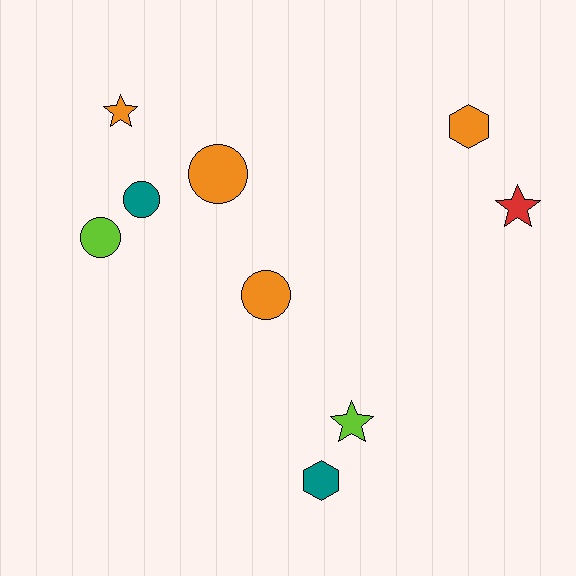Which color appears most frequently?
Orange, with 4 objects.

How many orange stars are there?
There is 1 orange star.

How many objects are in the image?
There are 9 objects.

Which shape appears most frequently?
Circle, with 4 objects.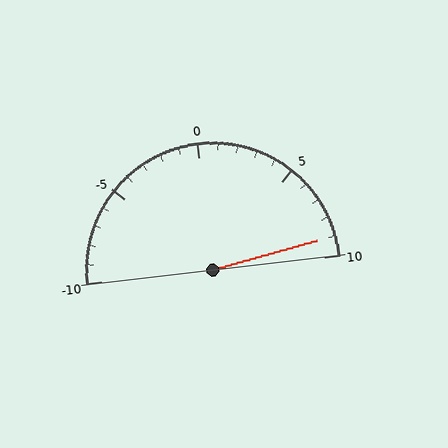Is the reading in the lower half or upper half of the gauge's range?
The reading is in the upper half of the range (-10 to 10).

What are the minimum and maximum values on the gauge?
The gauge ranges from -10 to 10.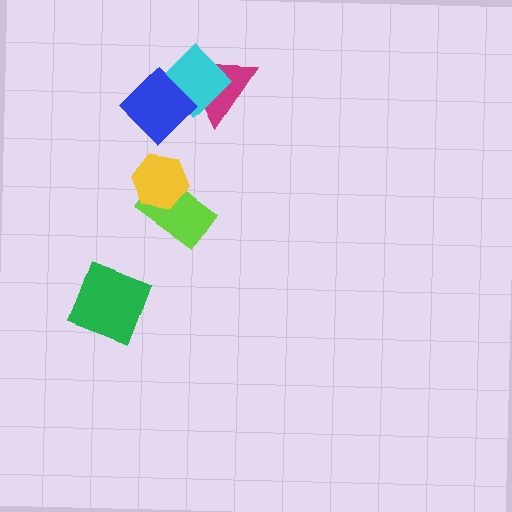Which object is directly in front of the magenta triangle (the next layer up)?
The cyan diamond is directly in front of the magenta triangle.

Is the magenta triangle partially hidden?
Yes, it is partially covered by another shape.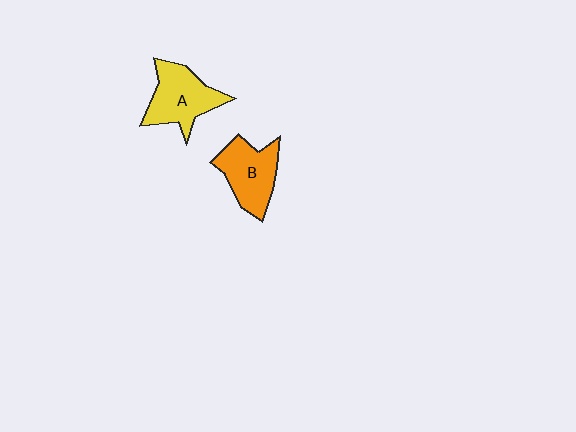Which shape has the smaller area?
Shape B (orange).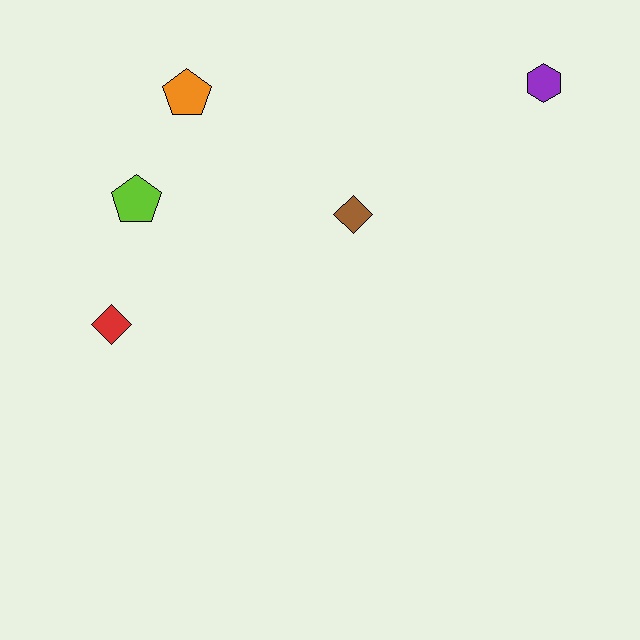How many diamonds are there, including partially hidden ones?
There are 2 diamonds.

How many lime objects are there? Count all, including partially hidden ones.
There is 1 lime object.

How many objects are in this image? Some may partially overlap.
There are 5 objects.